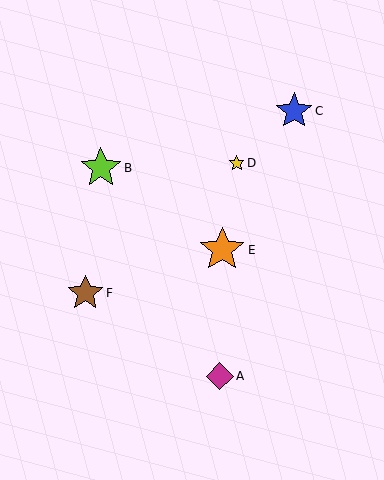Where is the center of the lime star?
The center of the lime star is at (101, 168).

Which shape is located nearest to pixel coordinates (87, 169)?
The lime star (labeled B) at (101, 168) is nearest to that location.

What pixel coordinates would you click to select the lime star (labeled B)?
Click at (101, 168) to select the lime star B.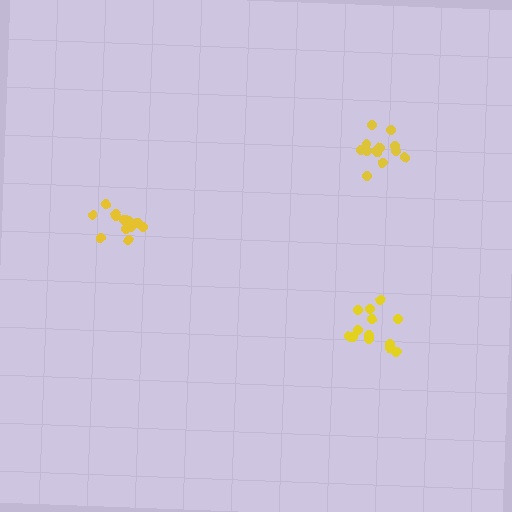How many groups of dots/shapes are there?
There are 3 groups.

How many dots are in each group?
Group 1: 13 dots, Group 2: 13 dots, Group 3: 14 dots (40 total).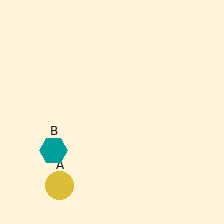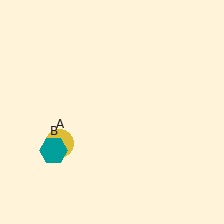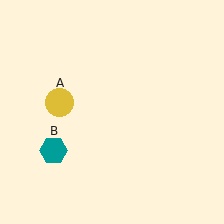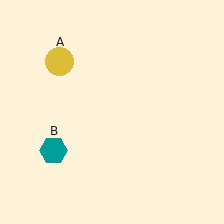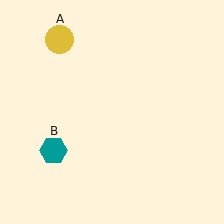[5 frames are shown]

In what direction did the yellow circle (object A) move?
The yellow circle (object A) moved up.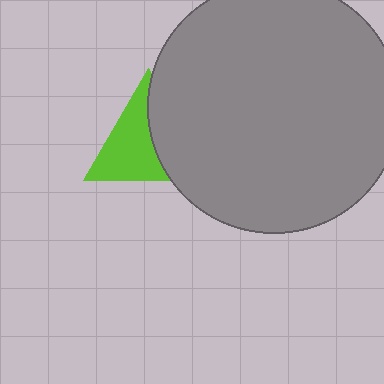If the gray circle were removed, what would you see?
You would see the complete lime triangle.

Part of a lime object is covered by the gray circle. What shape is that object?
It is a triangle.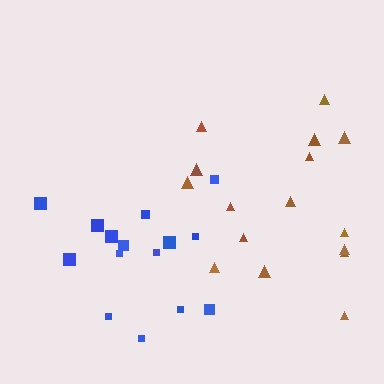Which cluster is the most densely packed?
Blue.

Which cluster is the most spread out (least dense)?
Brown.